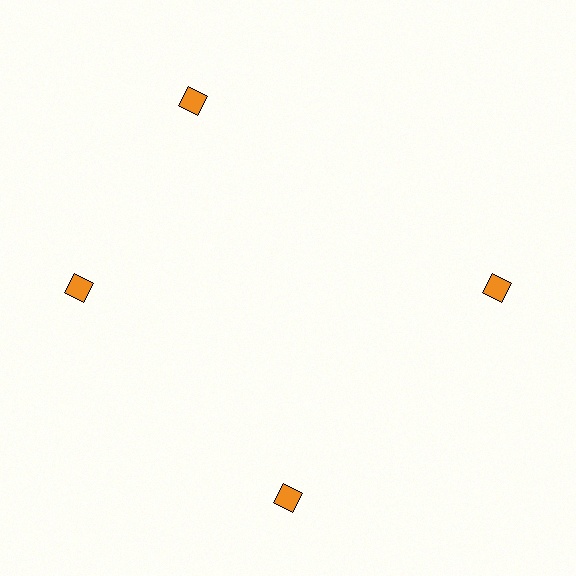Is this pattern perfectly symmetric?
No. The 4 orange diamonds are arranged in a ring, but one element near the 12 o'clock position is rotated out of alignment along the ring, breaking the 4-fold rotational symmetry.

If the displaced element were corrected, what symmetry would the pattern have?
It would have 4-fold rotational symmetry — the pattern would map onto itself every 90 degrees.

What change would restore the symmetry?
The symmetry would be restored by rotating it back into even spacing with its neighbors so that all 4 diamonds sit at equal angles and equal distance from the center.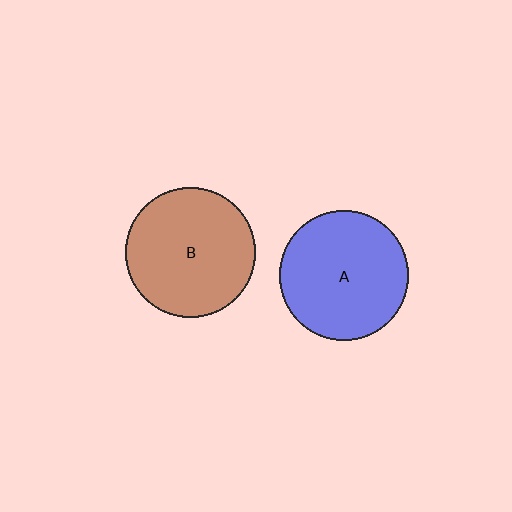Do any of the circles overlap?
No, none of the circles overlap.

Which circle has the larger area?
Circle B (brown).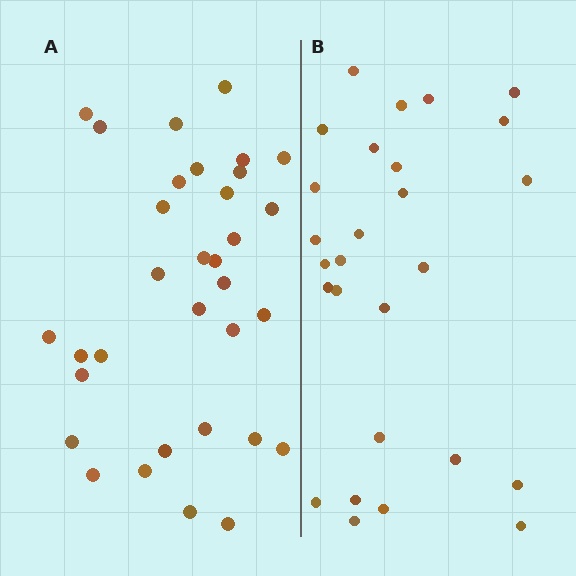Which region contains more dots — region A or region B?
Region A (the left region) has more dots.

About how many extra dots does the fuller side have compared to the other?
Region A has about 6 more dots than region B.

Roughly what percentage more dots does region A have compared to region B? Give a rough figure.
About 20% more.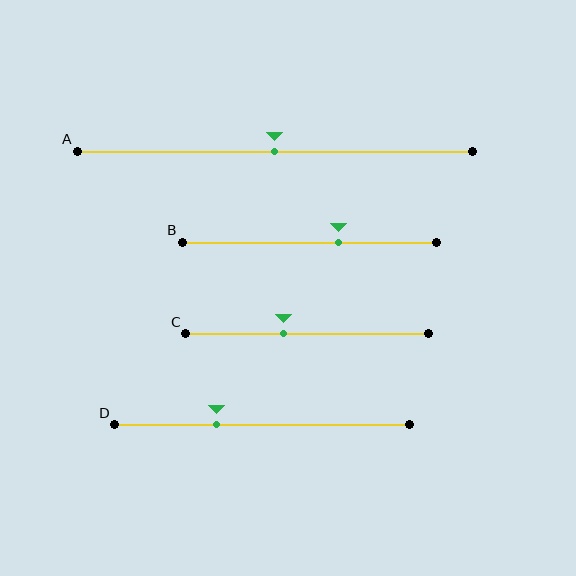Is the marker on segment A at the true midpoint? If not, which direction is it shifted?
Yes, the marker on segment A is at the true midpoint.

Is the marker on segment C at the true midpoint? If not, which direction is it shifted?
No, the marker on segment C is shifted to the left by about 10% of the segment length.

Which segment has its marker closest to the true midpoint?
Segment A has its marker closest to the true midpoint.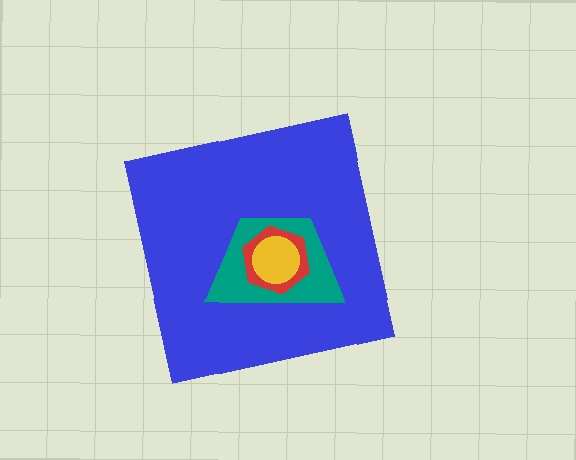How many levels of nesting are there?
4.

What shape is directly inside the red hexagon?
The yellow circle.